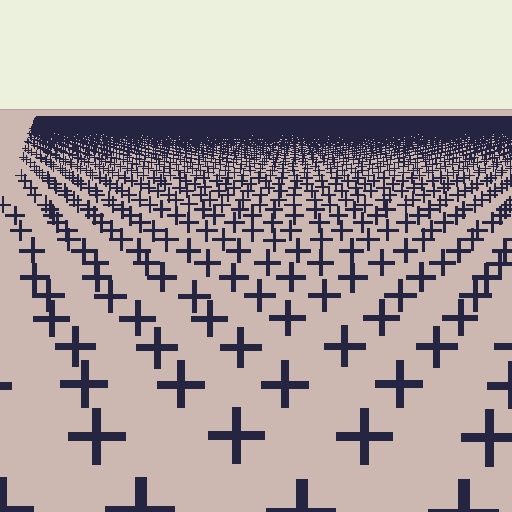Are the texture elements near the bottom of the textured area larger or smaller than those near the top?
Larger. Near the bottom, elements are closer to the viewer and appear at a bigger on-screen size.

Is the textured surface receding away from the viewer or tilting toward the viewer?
The surface is receding away from the viewer. Texture elements get smaller and denser toward the top.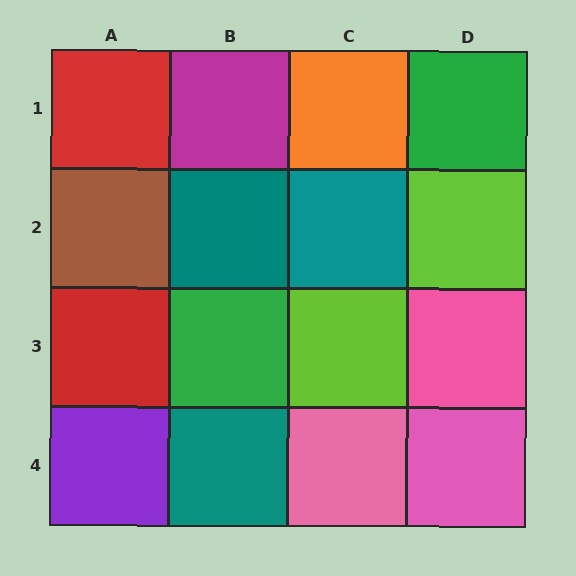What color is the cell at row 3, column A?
Red.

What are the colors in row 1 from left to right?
Red, magenta, orange, green.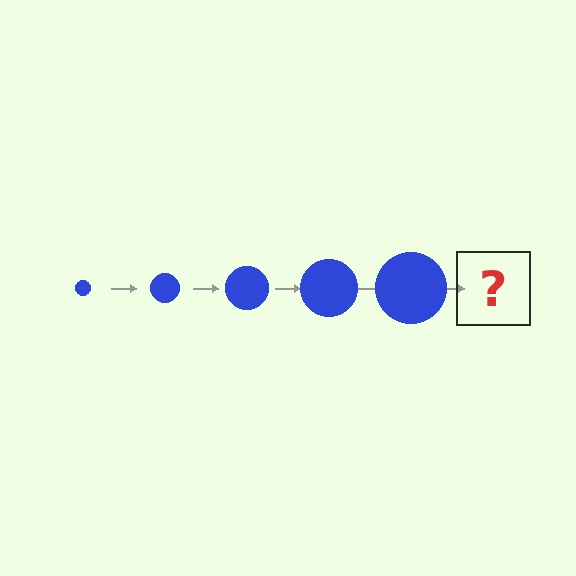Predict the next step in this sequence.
The next step is a blue circle, larger than the previous one.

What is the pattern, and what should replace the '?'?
The pattern is that the circle gets progressively larger each step. The '?' should be a blue circle, larger than the previous one.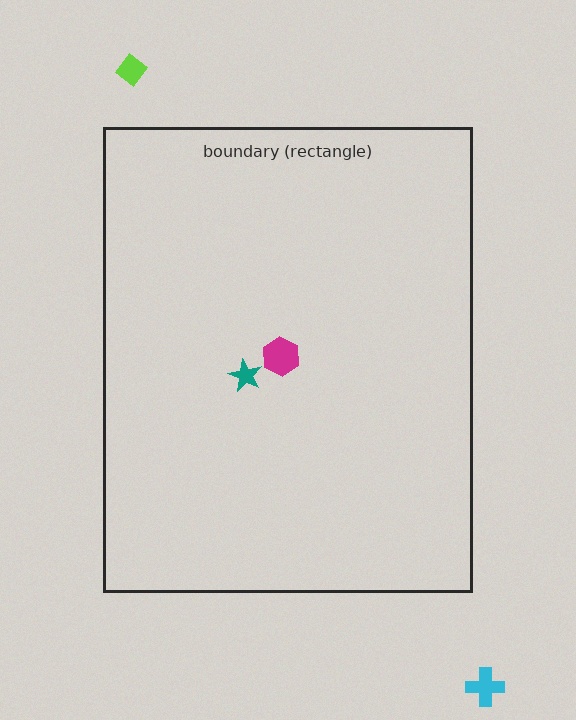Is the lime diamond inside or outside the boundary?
Outside.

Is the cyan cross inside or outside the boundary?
Outside.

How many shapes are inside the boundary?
2 inside, 2 outside.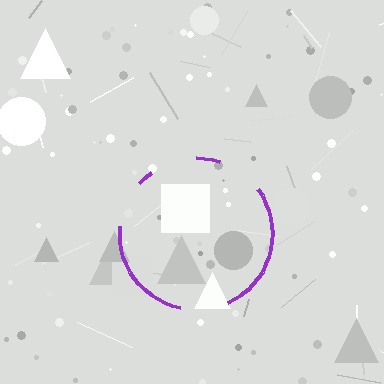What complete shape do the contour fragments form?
The contour fragments form a circle.